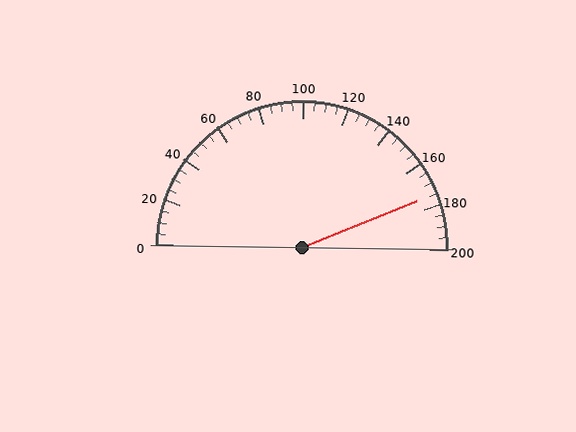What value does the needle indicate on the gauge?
The needle indicates approximately 175.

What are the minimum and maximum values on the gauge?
The gauge ranges from 0 to 200.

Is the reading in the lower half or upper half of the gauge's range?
The reading is in the upper half of the range (0 to 200).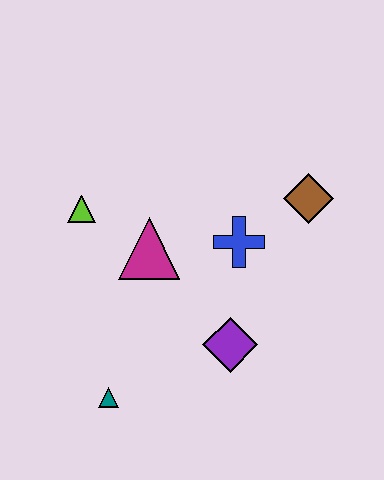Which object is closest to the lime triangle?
The magenta triangle is closest to the lime triangle.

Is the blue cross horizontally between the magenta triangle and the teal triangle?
No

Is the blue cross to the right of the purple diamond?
Yes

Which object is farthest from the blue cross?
The teal triangle is farthest from the blue cross.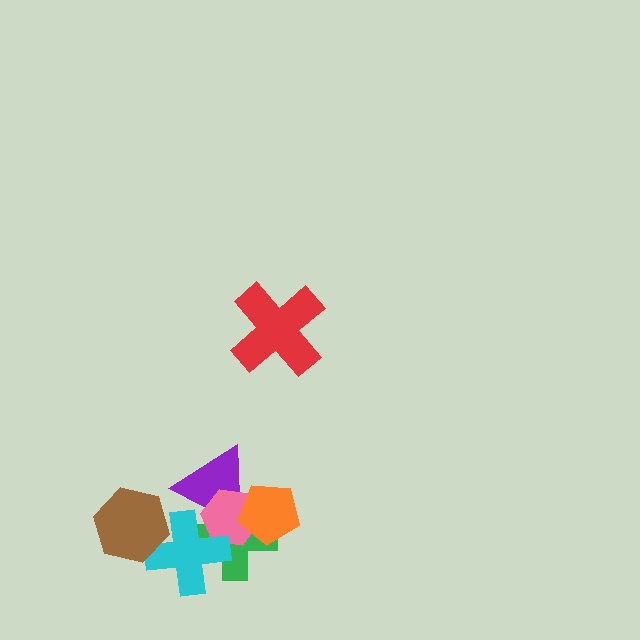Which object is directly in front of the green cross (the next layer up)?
The purple triangle is directly in front of the green cross.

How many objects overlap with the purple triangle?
4 objects overlap with the purple triangle.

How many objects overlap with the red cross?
0 objects overlap with the red cross.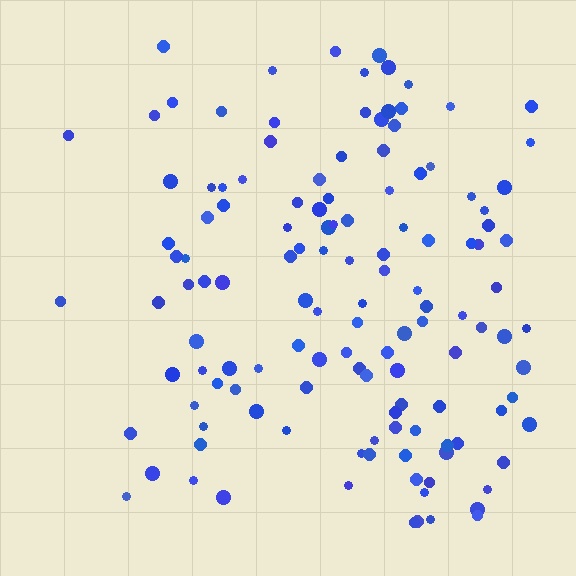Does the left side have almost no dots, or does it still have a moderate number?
Still a moderate number, just noticeably fewer than the right.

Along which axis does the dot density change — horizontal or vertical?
Horizontal.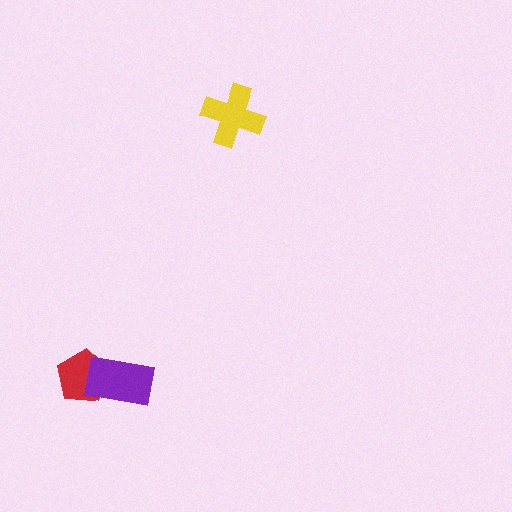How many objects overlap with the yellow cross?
0 objects overlap with the yellow cross.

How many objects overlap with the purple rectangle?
1 object overlaps with the purple rectangle.